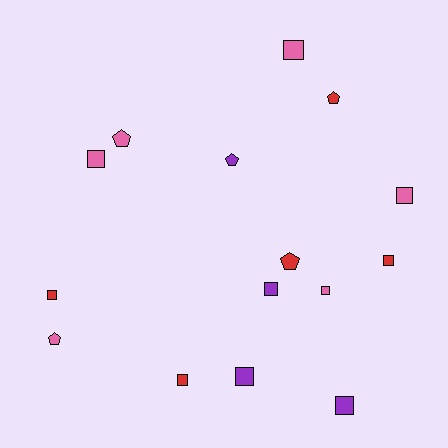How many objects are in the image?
There are 15 objects.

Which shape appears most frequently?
Square, with 10 objects.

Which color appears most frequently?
Pink, with 6 objects.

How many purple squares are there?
There are 3 purple squares.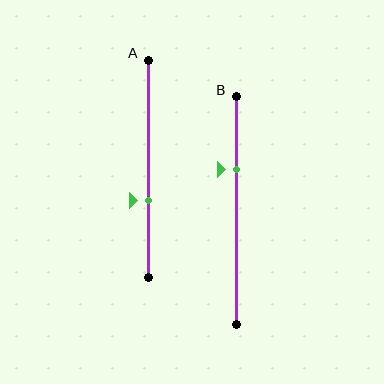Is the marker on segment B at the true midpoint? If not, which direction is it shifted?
No, the marker on segment B is shifted upward by about 18% of the segment length.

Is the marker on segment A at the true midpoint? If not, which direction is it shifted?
No, the marker on segment A is shifted downward by about 15% of the segment length.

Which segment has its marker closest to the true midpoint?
Segment A has its marker closest to the true midpoint.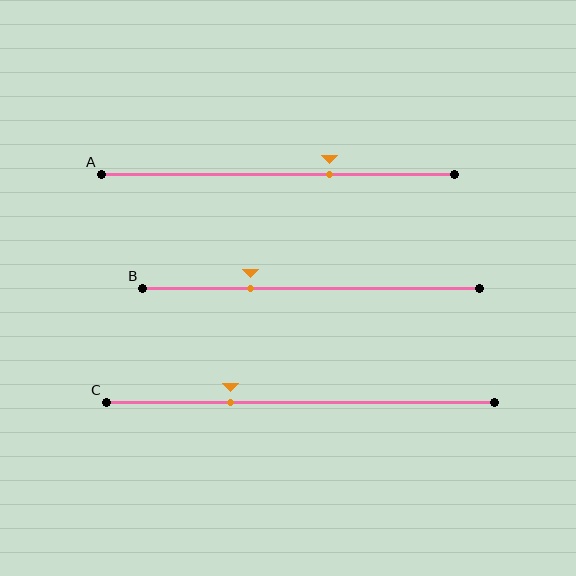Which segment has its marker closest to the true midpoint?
Segment A has its marker closest to the true midpoint.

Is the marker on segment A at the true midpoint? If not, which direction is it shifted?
No, the marker on segment A is shifted to the right by about 15% of the segment length.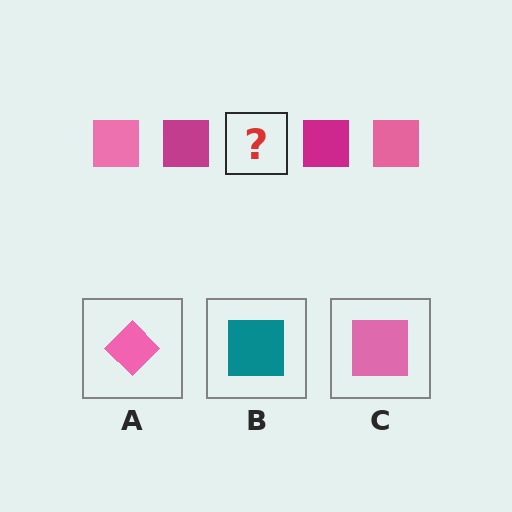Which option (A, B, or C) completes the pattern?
C.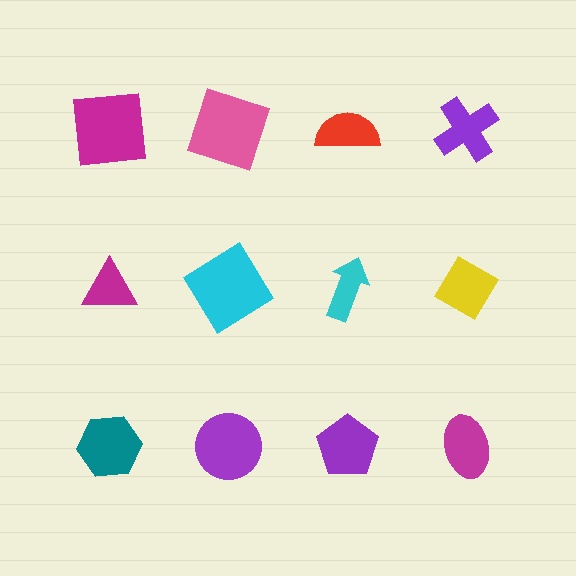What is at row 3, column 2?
A purple circle.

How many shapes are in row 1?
4 shapes.